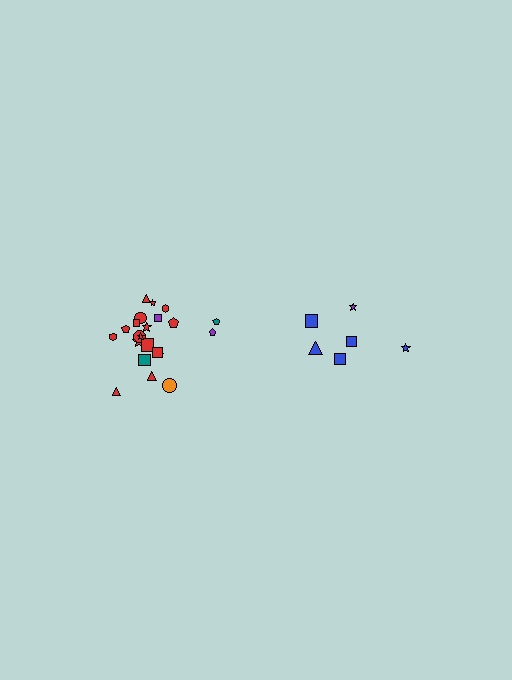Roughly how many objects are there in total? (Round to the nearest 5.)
Roughly 30 objects in total.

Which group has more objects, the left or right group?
The left group.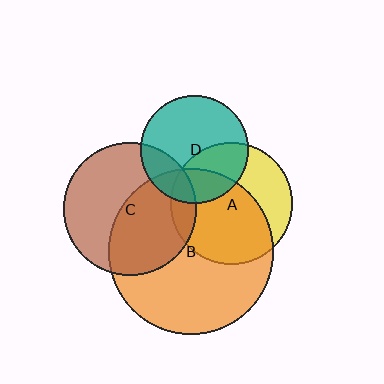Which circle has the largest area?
Circle B (orange).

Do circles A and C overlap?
Yes.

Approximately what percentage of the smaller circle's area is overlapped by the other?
Approximately 10%.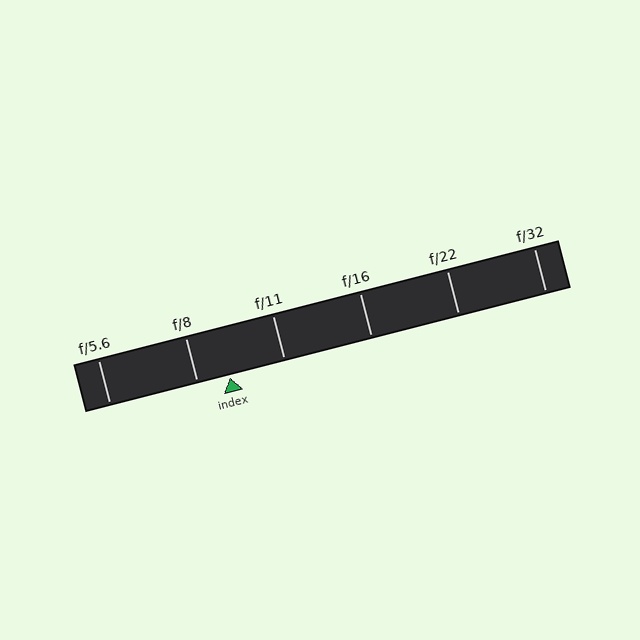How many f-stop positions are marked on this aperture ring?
There are 6 f-stop positions marked.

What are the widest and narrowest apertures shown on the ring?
The widest aperture shown is f/5.6 and the narrowest is f/32.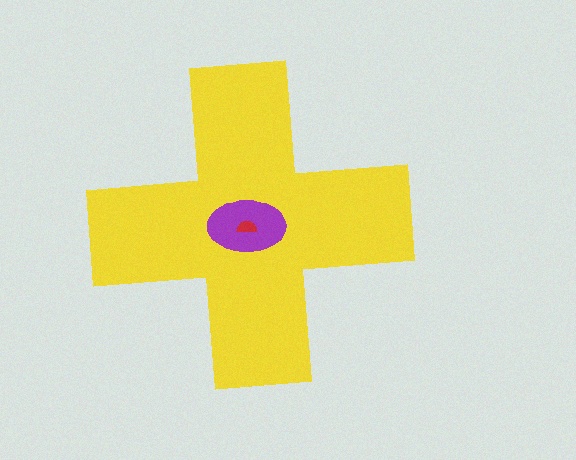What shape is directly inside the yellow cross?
The purple ellipse.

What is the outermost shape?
The yellow cross.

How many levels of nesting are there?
3.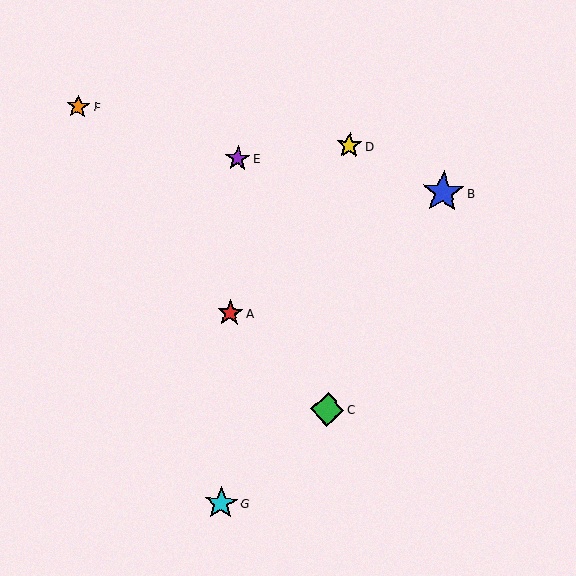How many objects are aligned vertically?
3 objects (A, E, G) are aligned vertically.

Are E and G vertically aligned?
Yes, both are at x≈238.